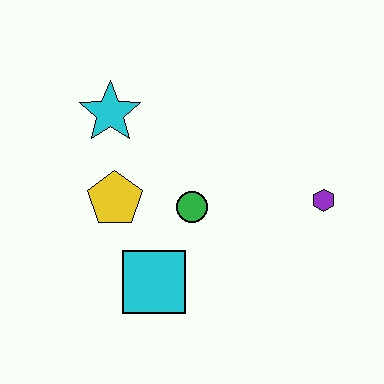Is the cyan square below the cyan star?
Yes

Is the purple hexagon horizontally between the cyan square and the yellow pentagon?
No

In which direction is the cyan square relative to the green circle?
The cyan square is below the green circle.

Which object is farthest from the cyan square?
The purple hexagon is farthest from the cyan square.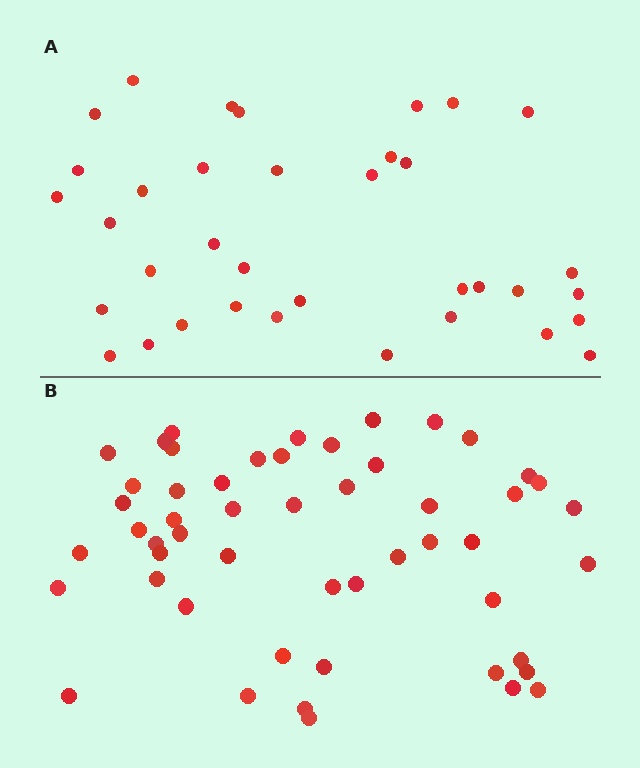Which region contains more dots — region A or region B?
Region B (the bottom region) has more dots.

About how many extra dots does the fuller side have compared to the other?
Region B has approximately 15 more dots than region A.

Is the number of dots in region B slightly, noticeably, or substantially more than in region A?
Region B has noticeably more, but not dramatically so. The ratio is roughly 1.4 to 1.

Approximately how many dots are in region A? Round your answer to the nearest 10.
About 40 dots. (The exact count is 36, which rounds to 40.)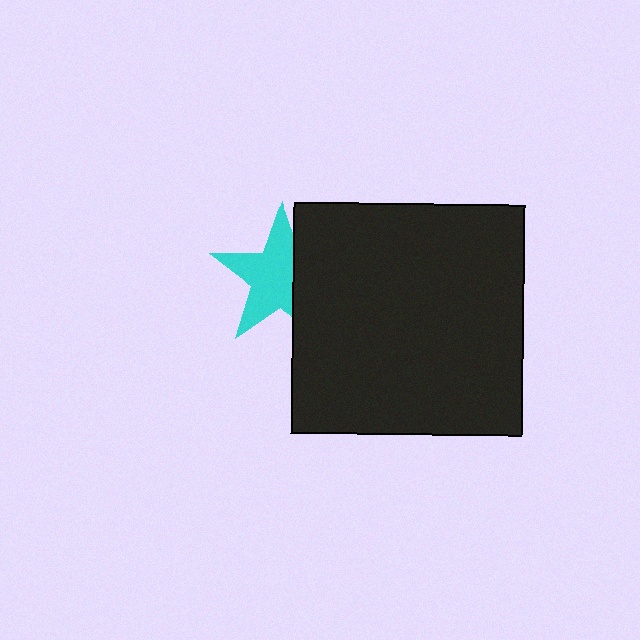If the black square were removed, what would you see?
You would see the complete cyan star.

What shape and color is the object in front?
The object in front is a black square.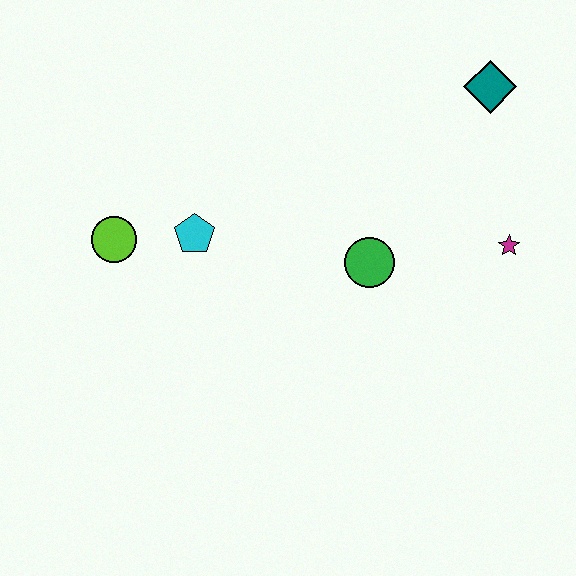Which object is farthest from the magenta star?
The lime circle is farthest from the magenta star.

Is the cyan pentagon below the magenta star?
No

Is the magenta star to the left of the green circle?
No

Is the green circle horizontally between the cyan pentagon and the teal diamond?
Yes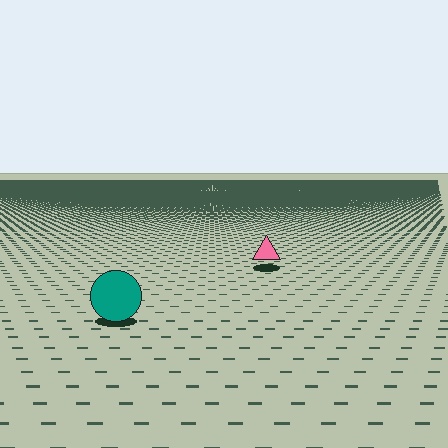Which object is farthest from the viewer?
The pink triangle is farthest from the viewer. It appears smaller and the ground texture around it is denser.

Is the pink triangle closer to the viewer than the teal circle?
No. The teal circle is closer — you can tell from the texture gradient: the ground texture is coarser near it.